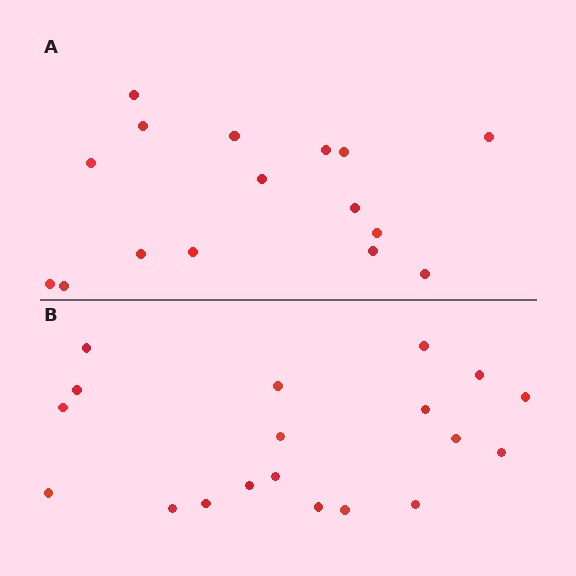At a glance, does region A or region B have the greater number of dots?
Region B (the bottom region) has more dots.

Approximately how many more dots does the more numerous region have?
Region B has just a few more — roughly 2 or 3 more dots than region A.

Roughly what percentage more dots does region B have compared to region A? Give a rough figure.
About 20% more.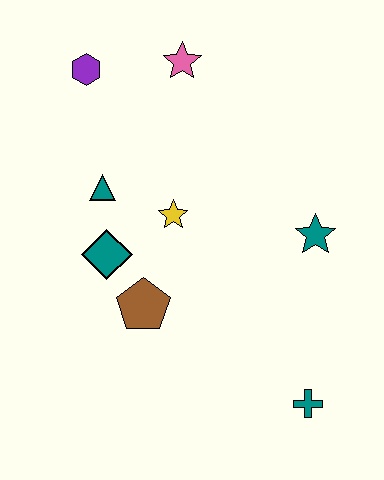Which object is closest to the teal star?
The yellow star is closest to the teal star.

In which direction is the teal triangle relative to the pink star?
The teal triangle is below the pink star.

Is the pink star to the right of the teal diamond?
Yes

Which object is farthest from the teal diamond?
The teal cross is farthest from the teal diamond.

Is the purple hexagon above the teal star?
Yes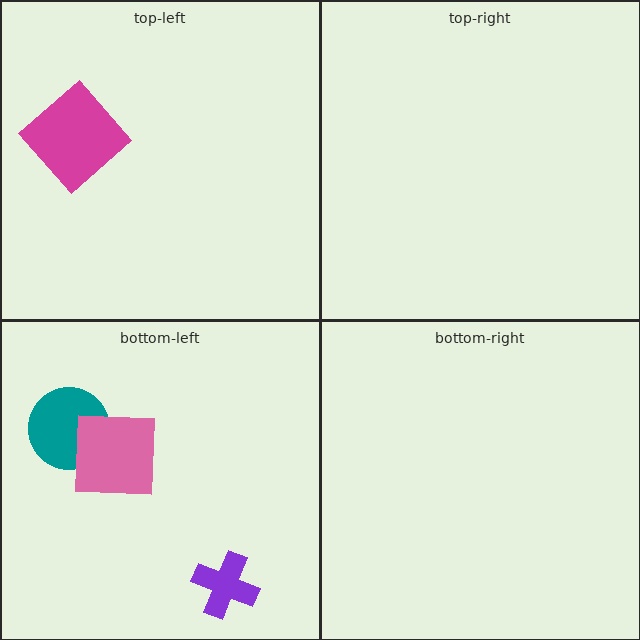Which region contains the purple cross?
The bottom-left region.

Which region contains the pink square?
The bottom-left region.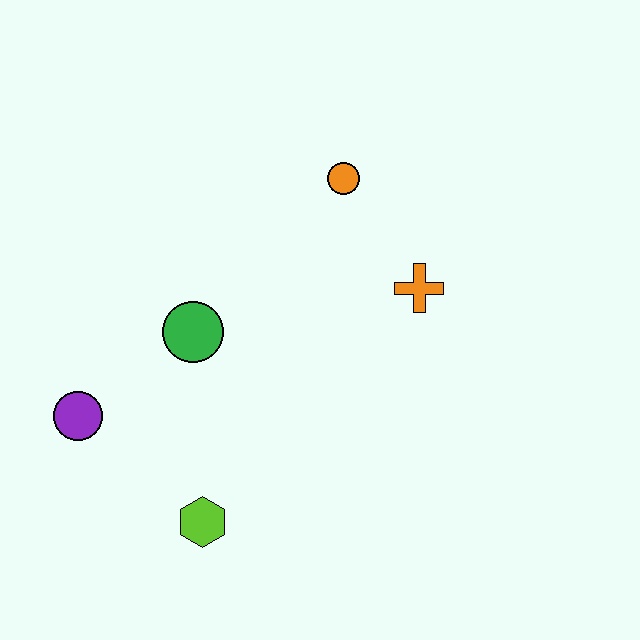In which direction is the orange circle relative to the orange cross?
The orange circle is above the orange cross.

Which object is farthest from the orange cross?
The purple circle is farthest from the orange cross.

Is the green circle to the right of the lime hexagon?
No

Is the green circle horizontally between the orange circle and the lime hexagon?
No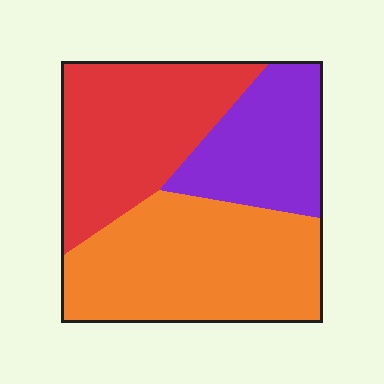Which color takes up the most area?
Orange, at roughly 45%.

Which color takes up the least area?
Purple, at roughly 25%.